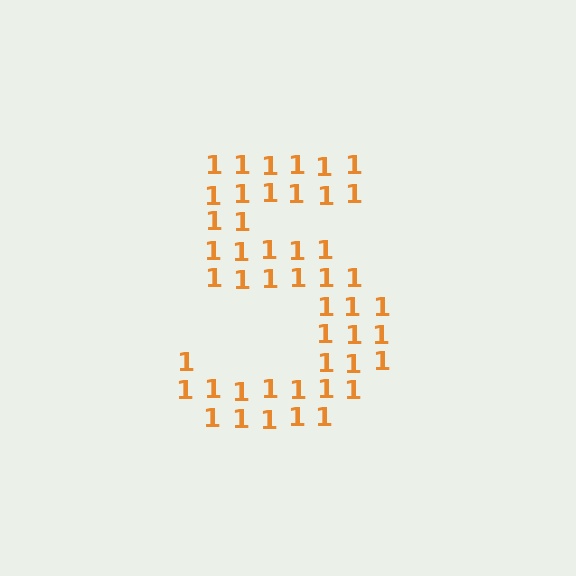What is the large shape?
The large shape is the digit 5.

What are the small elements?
The small elements are digit 1's.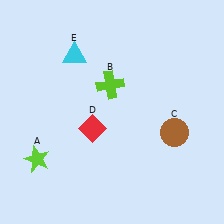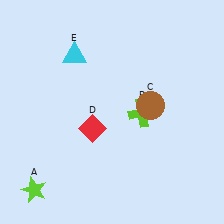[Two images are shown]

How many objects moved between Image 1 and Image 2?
3 objects moved between the two images.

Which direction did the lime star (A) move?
The lime star (A) moved down.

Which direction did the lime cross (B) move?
The lime cross (B) moved right.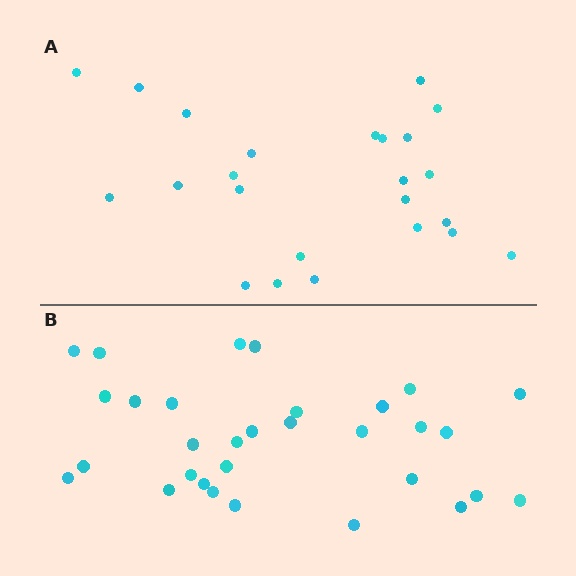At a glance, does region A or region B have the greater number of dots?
Region B (the bottom region) has more dots.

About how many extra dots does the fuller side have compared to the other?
Region B has roughly 8 or so more dots than region A.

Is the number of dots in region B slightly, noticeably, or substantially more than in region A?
Region B has noticeably more, but not dramatically so. The ratio is roughly 1.3 to 1.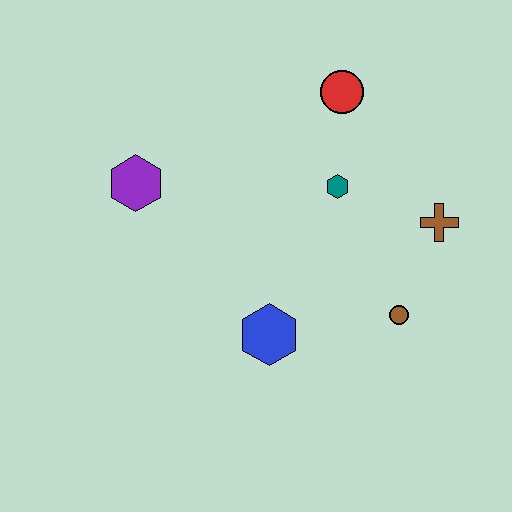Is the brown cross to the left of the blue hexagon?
No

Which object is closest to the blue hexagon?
The brown circle is closest to the blue hexagon.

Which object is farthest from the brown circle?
The purple hexagon is farthest from the brown circle.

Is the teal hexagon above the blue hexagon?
Yes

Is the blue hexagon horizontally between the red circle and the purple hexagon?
Yes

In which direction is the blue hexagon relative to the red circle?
The blue hexagon is below the red circle.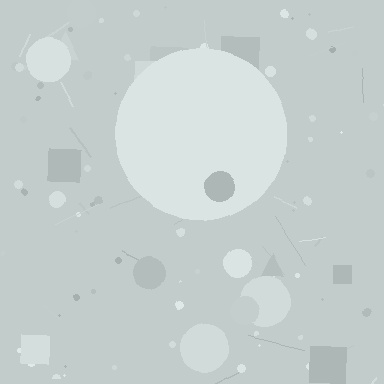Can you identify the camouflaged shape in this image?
The camouflaged shape is a circle.